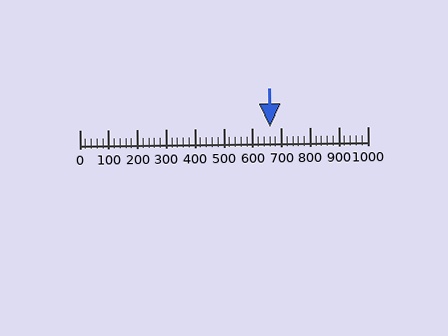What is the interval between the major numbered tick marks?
The major tick marks are spaced 100 units apart.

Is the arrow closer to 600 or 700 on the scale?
The arrow is closer to 700.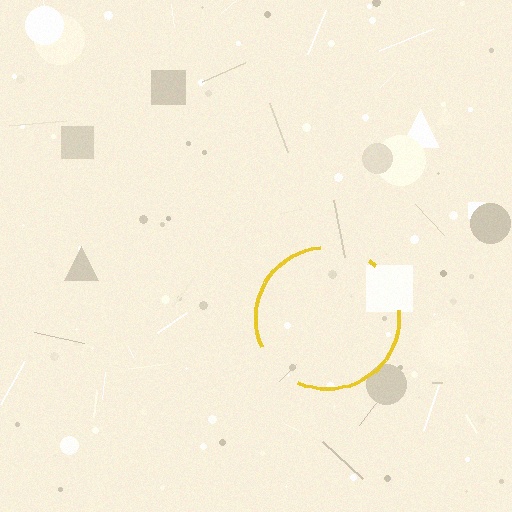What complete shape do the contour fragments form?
The contour fragments form a circle.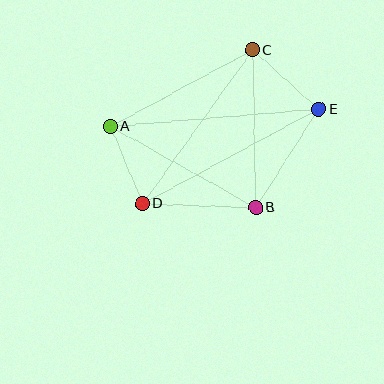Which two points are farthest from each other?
Points A and E are farthest from each other.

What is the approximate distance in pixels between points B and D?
The distance between B and D is approximately 113 pixels.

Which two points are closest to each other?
Points A and D are closest to each other.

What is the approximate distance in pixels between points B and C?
The distance between B and C is approximately 158 pixels.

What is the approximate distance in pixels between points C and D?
The distance between C and D is approximately 189 pixels.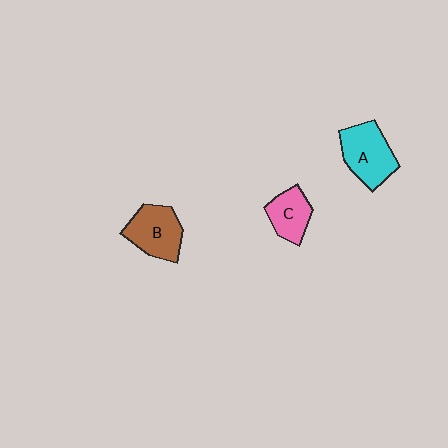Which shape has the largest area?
Shape A (cyan).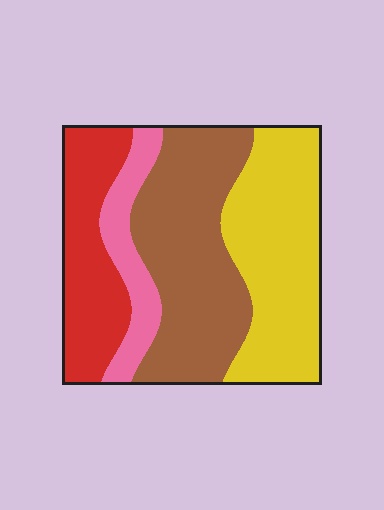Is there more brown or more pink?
Brown.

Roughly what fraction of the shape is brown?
Brown takes up about one third (1/3) of the shape.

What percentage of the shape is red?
Red takes up about one fifth (1/5) of the shape.